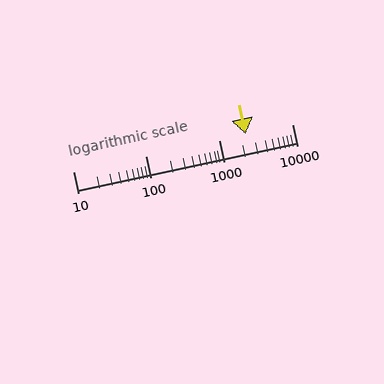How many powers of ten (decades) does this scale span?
The scale spans 3 decades, from 10 to 10000.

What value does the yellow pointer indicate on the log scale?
The pointer indicates approximately 2300.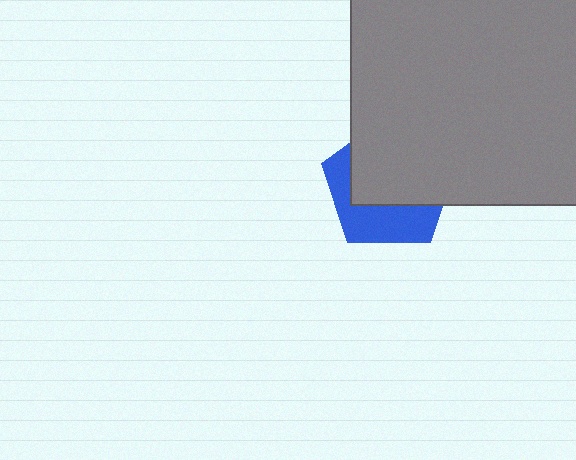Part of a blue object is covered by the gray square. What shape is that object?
It is a pentagon.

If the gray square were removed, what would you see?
You would see the complete blue pentagon.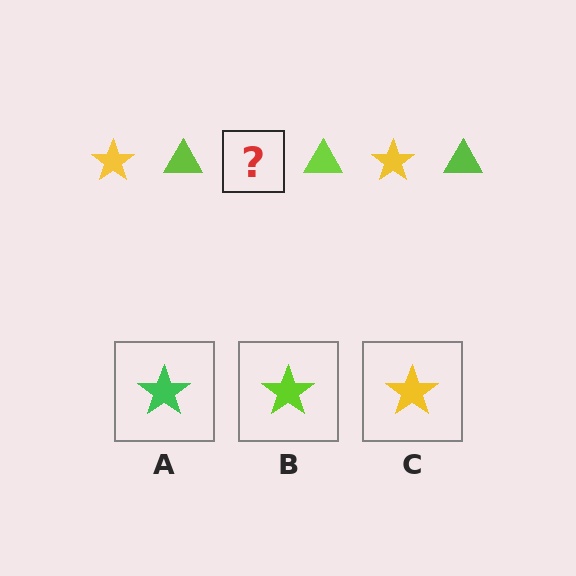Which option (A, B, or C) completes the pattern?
C.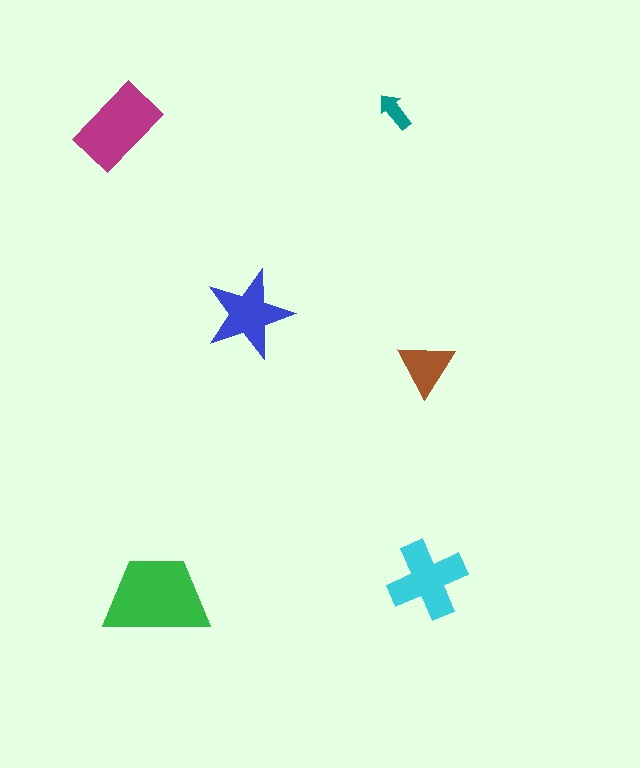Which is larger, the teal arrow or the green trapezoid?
The green trapezoid.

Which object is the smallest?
The teal arrow.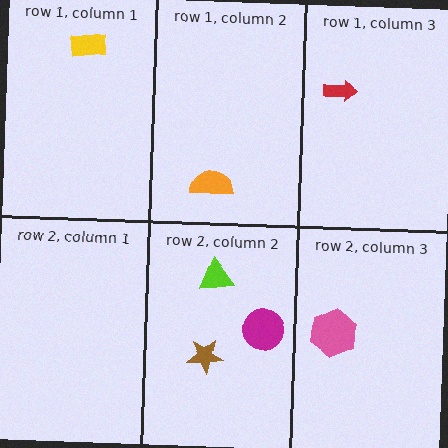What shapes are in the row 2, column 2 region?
The brown star, the magenta circle, the lime triangle.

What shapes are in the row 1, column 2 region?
The orange semicircle.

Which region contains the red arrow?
The row 1, column 3 region.